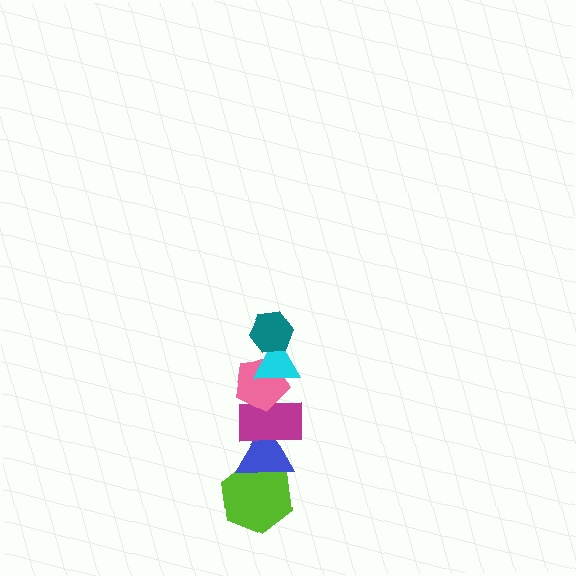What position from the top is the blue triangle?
The blue triangle is 5th from the top.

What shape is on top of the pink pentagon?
The cyan triangle is on top of the pink pentagon.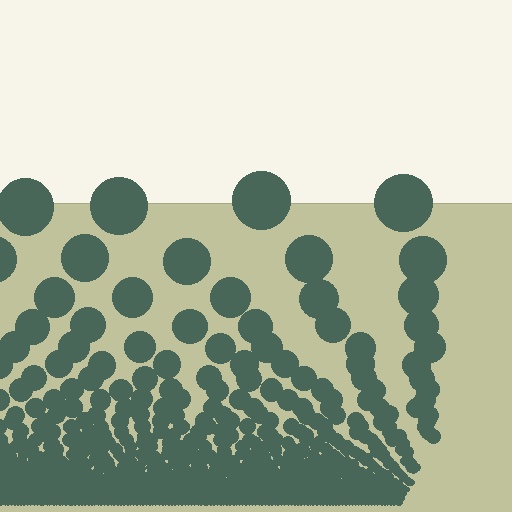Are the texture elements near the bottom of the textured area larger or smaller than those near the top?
Smaller. The gradient is inverted — elements near the bottom are smaller and denser.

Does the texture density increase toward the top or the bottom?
Density increases toward the bottom.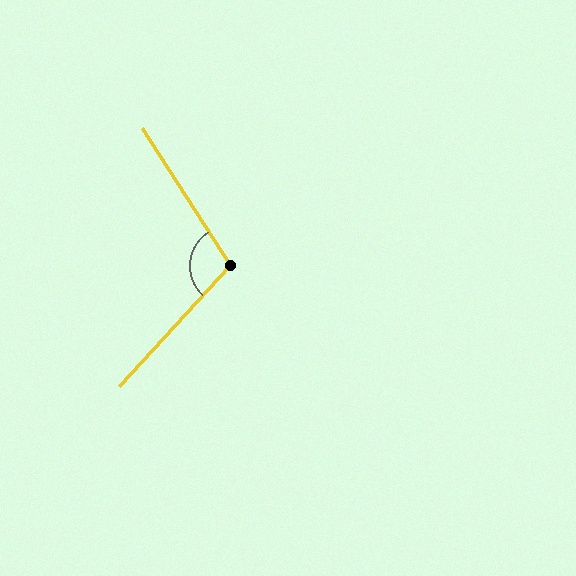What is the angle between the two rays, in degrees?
Approximately 105 degrees.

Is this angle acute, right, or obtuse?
It is obtuse.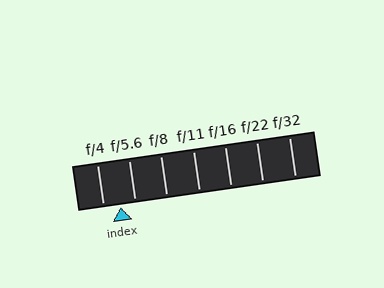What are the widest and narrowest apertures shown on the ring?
The widest aperture shown is f/4 and the narrowest is f/32.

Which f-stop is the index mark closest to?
The index mark is closest to f/5.6.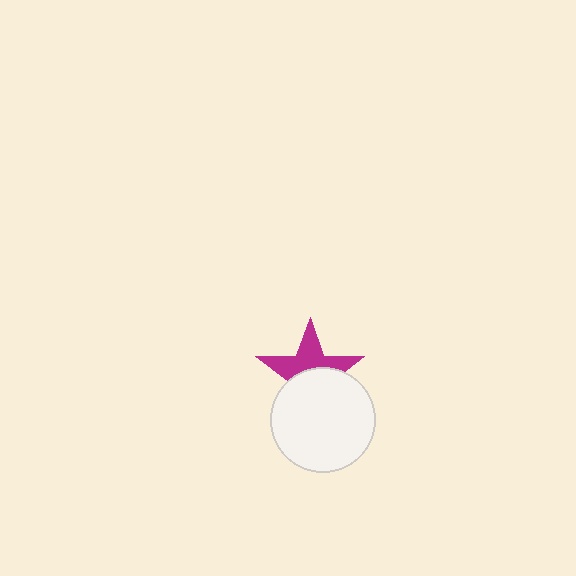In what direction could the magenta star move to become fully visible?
The magenta star could move up. That would shift it out from behind the white circle entirely.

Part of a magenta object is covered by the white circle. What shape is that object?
It is a star.